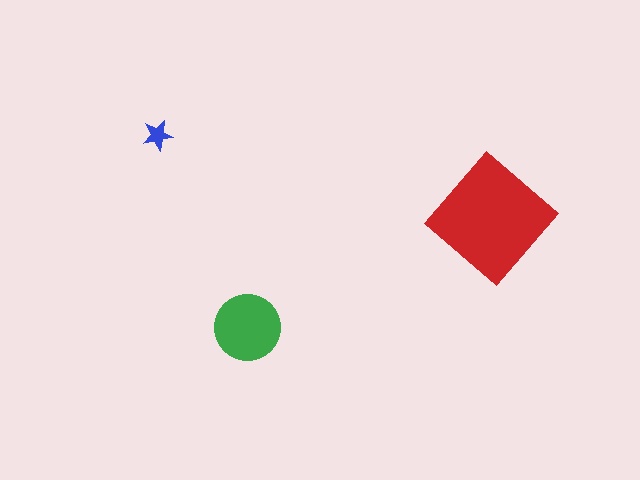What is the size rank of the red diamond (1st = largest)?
1st.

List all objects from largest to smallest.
The red diamond, the green circle, the blue star.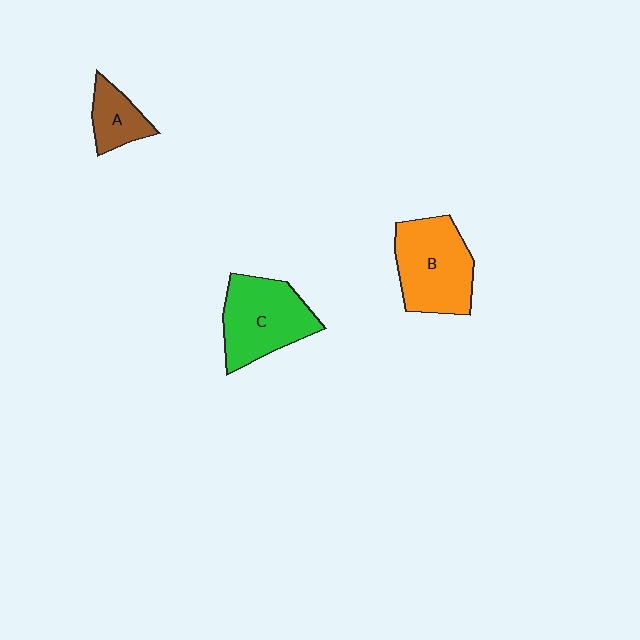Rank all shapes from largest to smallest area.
From largest to smallest: B (orange), C (green), A (brown).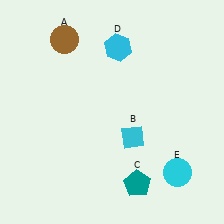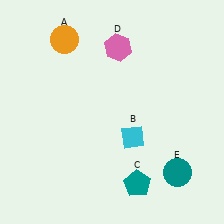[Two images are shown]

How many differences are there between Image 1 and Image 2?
There are 3 differences between the two images.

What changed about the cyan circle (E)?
In Image 1, E is cyan. In Image 2, it changed to teal.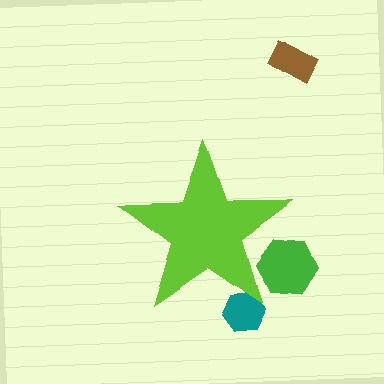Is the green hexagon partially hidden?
Yes, the green hexagon is partially hidden behind the lime star.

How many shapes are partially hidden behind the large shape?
2 shapes are partially hidden.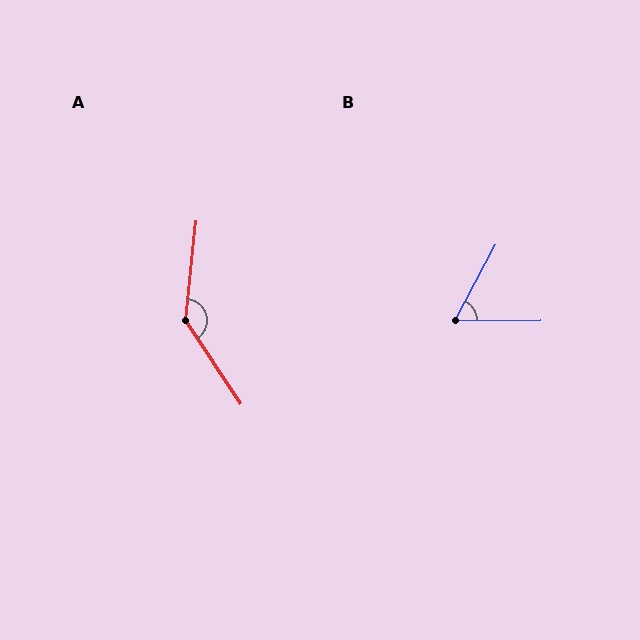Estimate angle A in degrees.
Approximately 140 degrees.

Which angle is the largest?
A, at approximately 140 degrees.